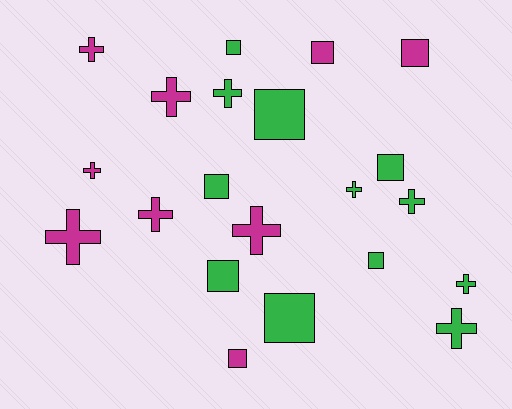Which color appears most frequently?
Green, with 12 objects.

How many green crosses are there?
There are 5 green crosses.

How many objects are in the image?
There are 21 objects.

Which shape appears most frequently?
Cross, with 11 objects.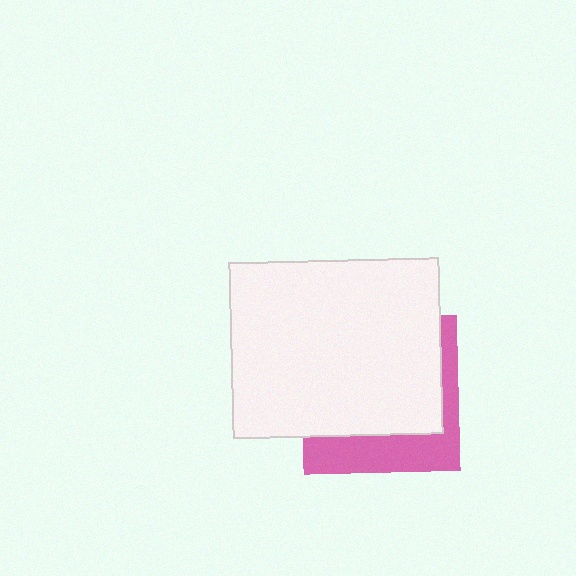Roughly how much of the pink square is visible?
A small part of it is visible (roughly 32%).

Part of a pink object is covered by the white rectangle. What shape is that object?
It is a square.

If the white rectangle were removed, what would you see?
You would see the complete pink square.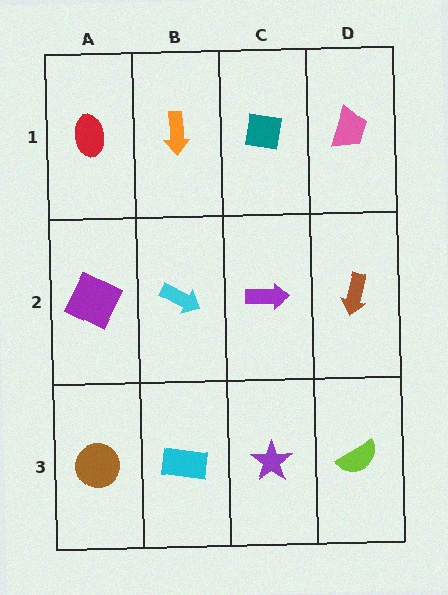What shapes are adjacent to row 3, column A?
A purple square (row 2, column A), a cyan rectangle (row 3, column B).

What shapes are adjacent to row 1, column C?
A purple arrow (row 2, column C), an orange arrow (row 1, column B), a pink trapezoid (row 1, column D).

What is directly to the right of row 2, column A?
A cyan arrow.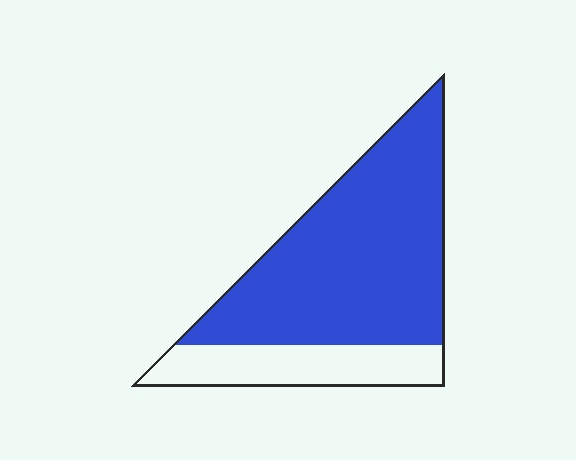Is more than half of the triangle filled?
Yes.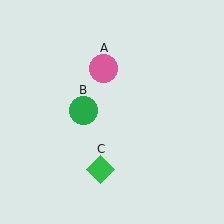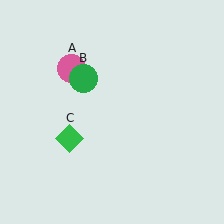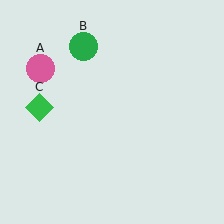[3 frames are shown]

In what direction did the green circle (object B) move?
The green circle (object B) moved up.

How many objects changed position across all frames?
3 objects changed position: pink circle (object A), green circle (object B), green diamond (object C).